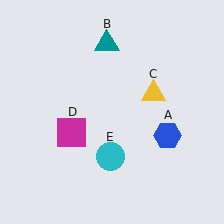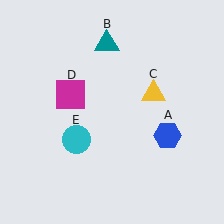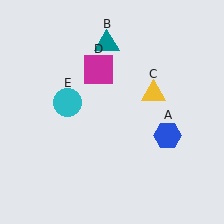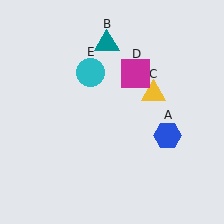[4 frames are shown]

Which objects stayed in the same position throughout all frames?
Blue hexagon (object A) and teal triangle (object B) and yellow triangle (object C) remained stationary.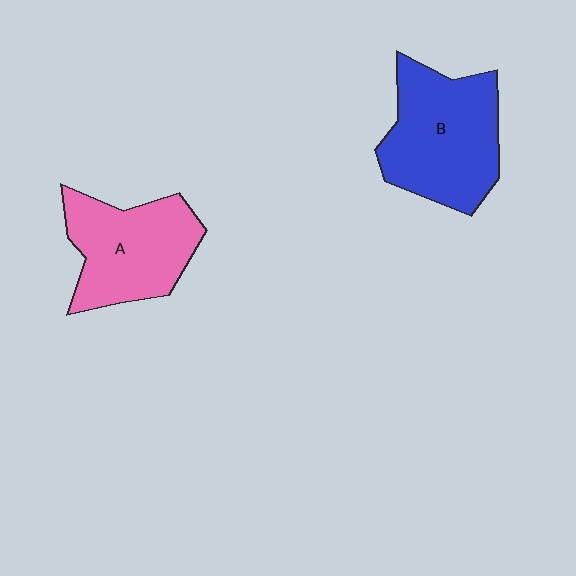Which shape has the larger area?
Shape B (blue).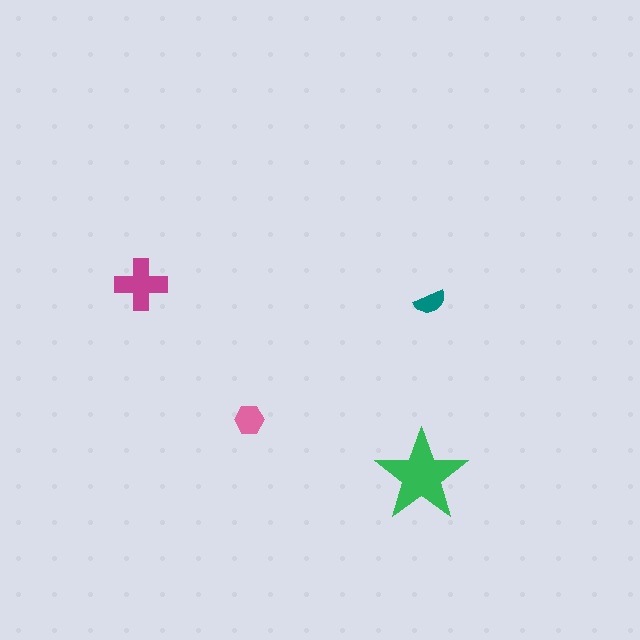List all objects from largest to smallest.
The green star, the magenta cross, the pink hexagon, the teal semicircle.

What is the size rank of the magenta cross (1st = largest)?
2nd.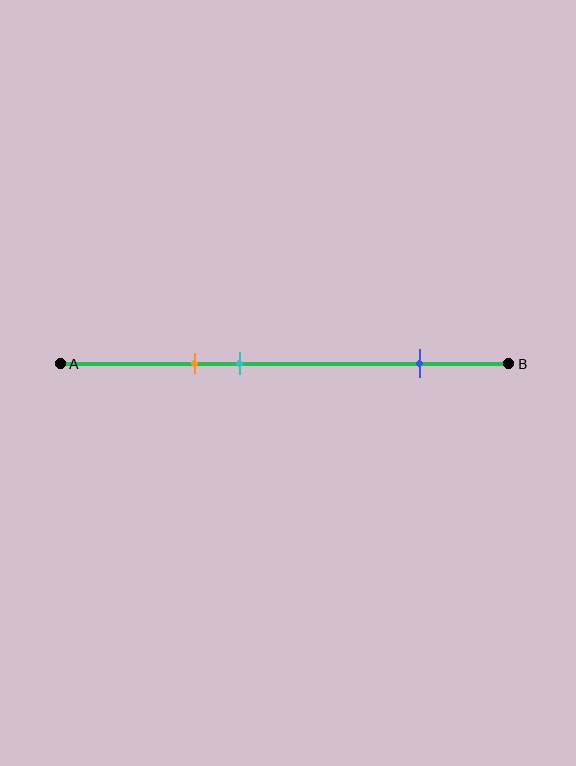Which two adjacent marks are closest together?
The orange and cyan marks are the closest adjacent pair.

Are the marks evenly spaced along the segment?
No, the marks are not evenly spaced.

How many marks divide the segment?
There are 3 marks dividing the segment.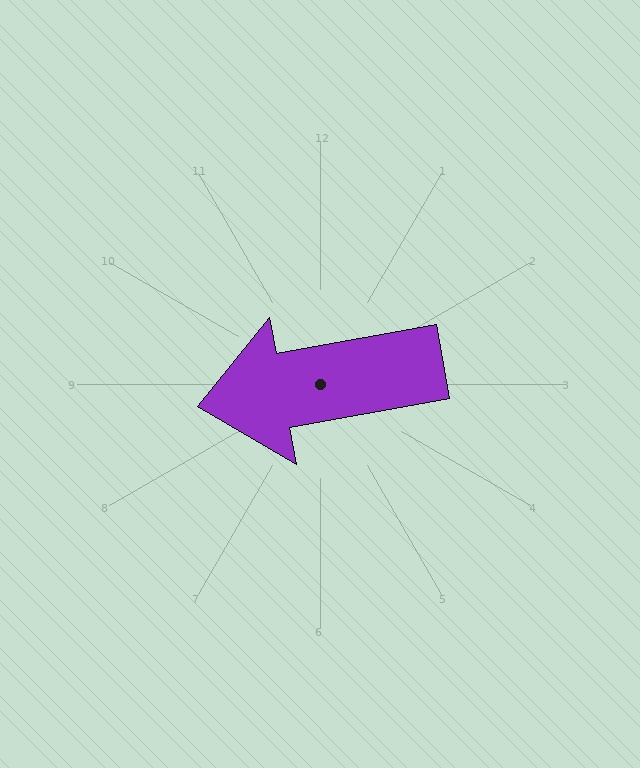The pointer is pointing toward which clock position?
Roughly 9 o'clock.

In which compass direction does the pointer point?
West.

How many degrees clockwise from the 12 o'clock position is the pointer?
Approximately 260 degrees.